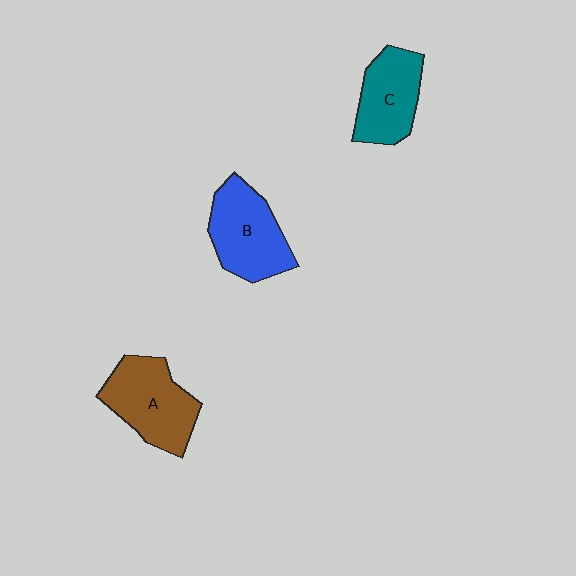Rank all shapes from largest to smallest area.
From largest to smallest: A (brown), B (blue), C (teal).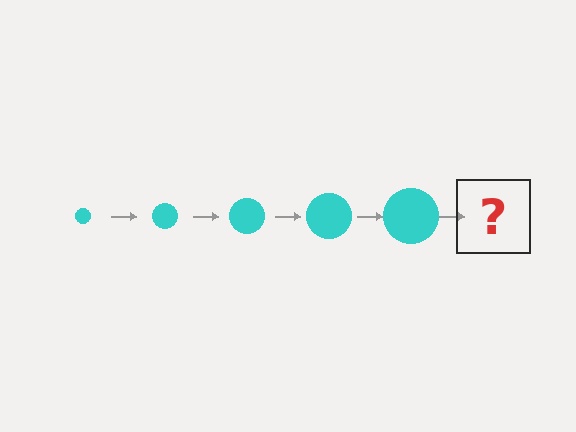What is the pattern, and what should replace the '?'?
The pattern is that the circle gets progressively larger each step. The '?' should be a cyan circle, larger than the previous one.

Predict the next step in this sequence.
The next step is a cyan circle, larger than the previous one.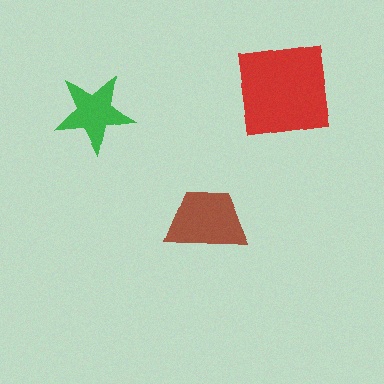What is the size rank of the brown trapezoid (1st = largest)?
2nd.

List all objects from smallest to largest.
The green star, the brown trapezoid, the red square.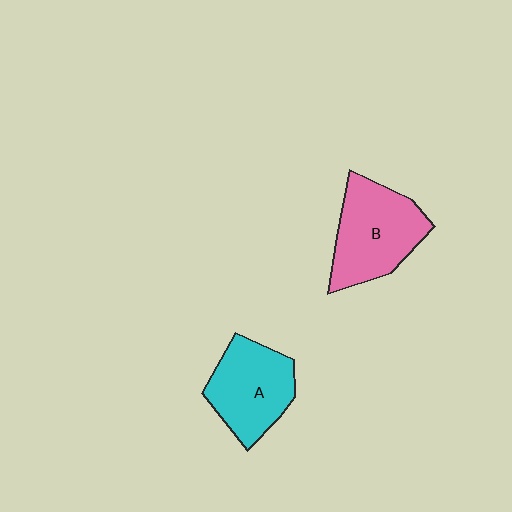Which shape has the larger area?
Shape B (pink).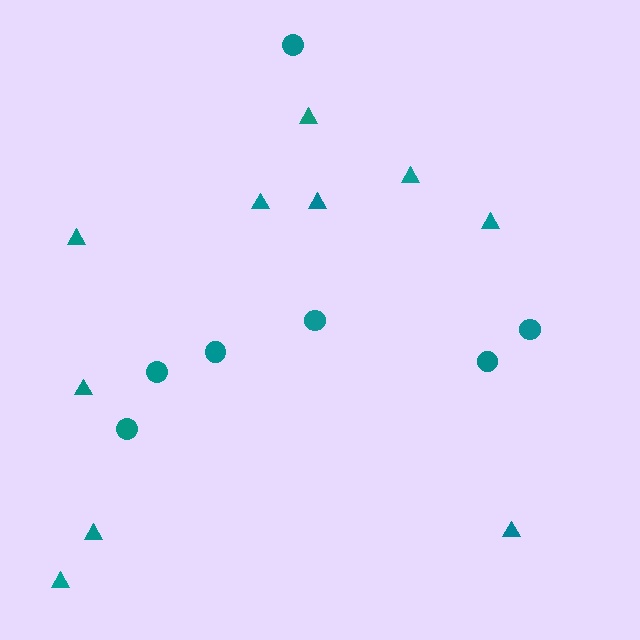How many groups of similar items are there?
There are 2 groups: one group of triangles (10) and one group of circles (7).